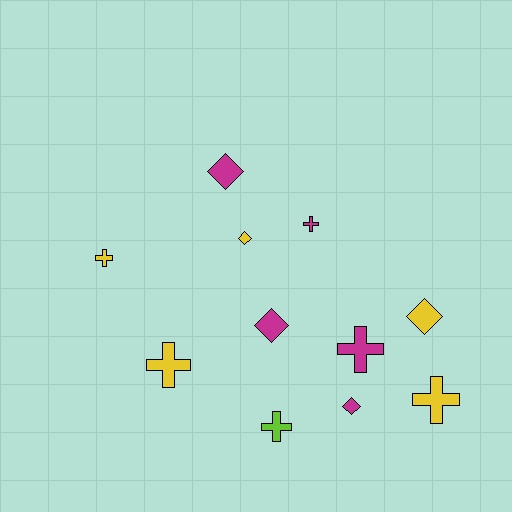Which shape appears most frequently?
Cross, with 6 objects.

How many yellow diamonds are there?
There are 2 yellow diamonds.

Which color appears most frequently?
Yellow, with 5 objects.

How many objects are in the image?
There are 11 objects.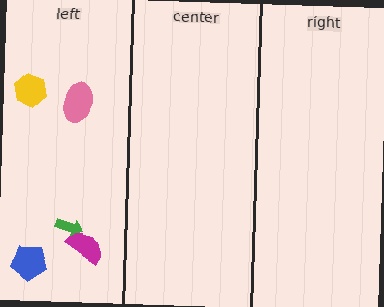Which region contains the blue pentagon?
The left region.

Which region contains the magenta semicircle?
The left region.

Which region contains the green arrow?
The left region.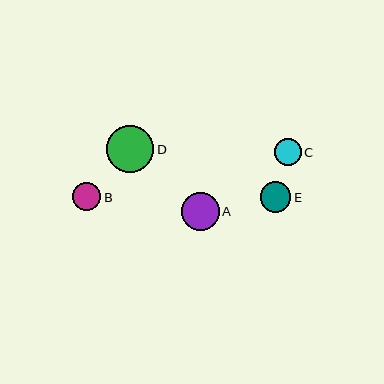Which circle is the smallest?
Circle C is the smallest with a size of approximately 27 pixels.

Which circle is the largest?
Circle D is the largest with a size of approximately 47 pixels.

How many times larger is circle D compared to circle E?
Circle D is approximately 1.6 times the size of circle E.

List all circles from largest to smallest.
From largest to smallest: D, A, E, B, C.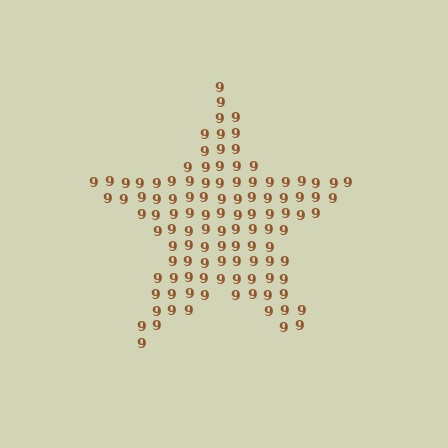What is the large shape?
The large shape is a star.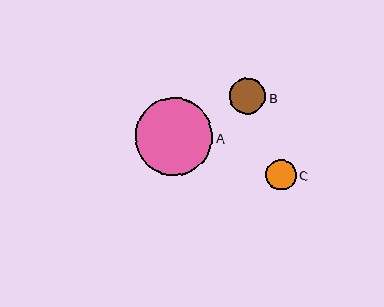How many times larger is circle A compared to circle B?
Circle A is approximately 2.2 times the size of circle B.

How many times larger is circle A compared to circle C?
Circle A is approximately 2.6 times the size of circle C.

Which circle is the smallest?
Circle C is the smallest with a size of approximately 30 pixels.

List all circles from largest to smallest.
From largest to smallest: A, B, C.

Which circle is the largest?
Circle A is the largest with a size of approximately 78 pixels.